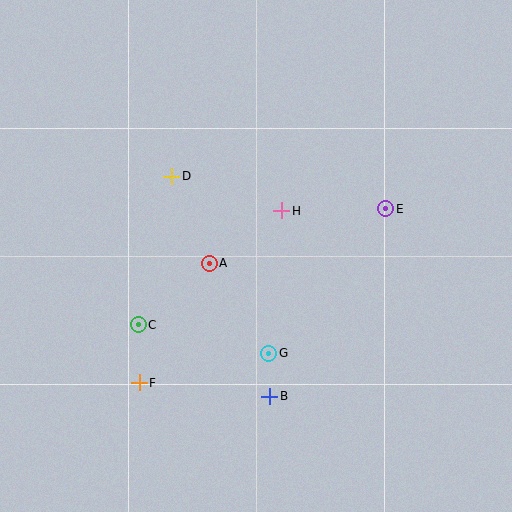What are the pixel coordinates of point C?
Point C is at (138, 325).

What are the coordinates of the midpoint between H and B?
The midpoint between H and B is at (276, 304).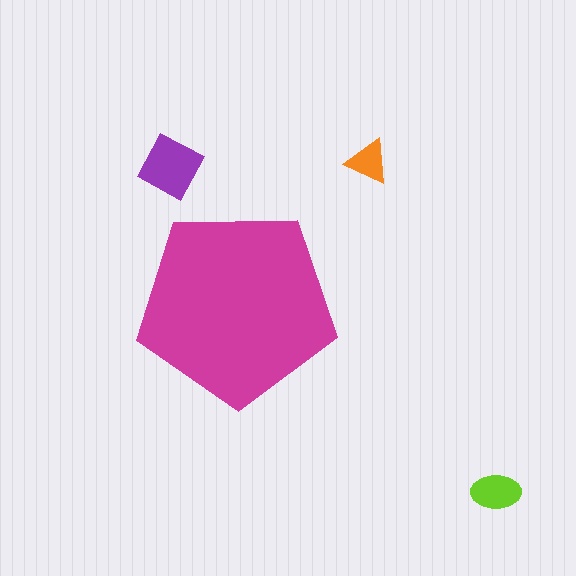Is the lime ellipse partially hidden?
No, the lime ellipse is fully visible.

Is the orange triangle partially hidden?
No, the orange triangle is fully visible.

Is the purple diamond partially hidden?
No, the purple diamond is fully visible.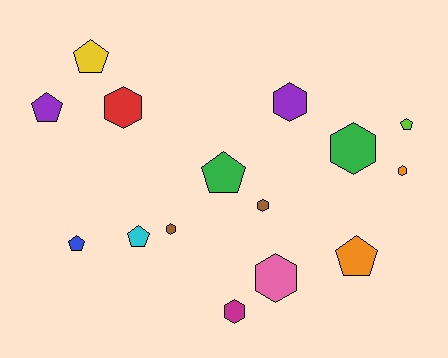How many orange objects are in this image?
There are 2 orange objects.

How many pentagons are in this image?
There are 7 pentagons.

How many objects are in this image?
There are 15 objects.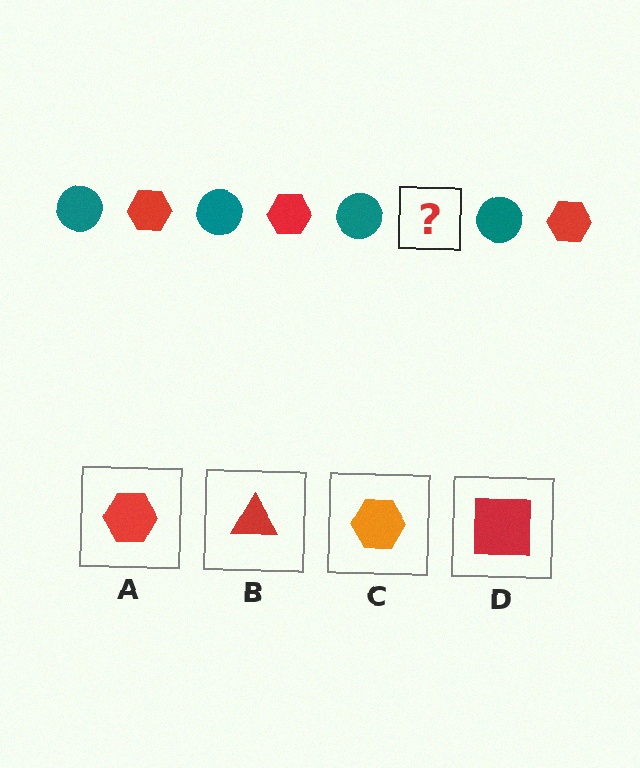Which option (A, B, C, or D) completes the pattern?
A.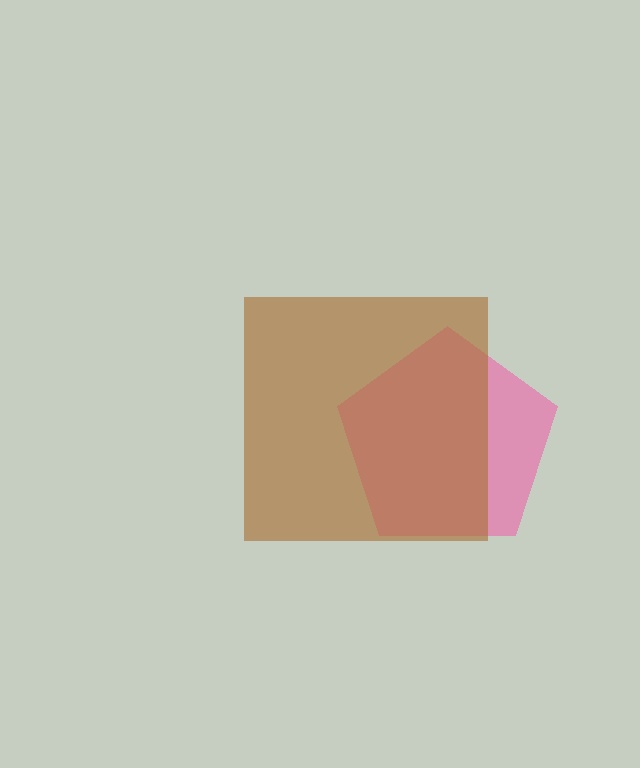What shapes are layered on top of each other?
The layered shapes are: a pink pentagon, a brown square.